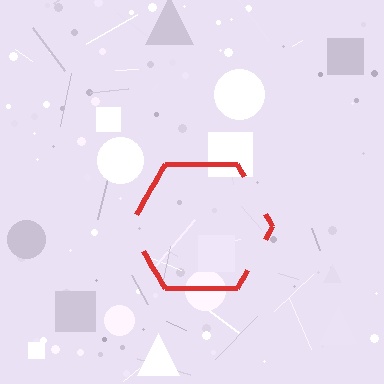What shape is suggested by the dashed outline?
The dashed outline suggests a hexagon.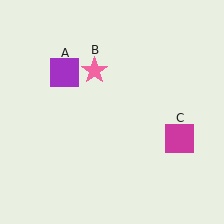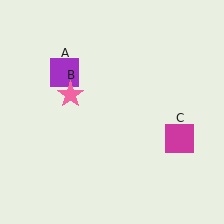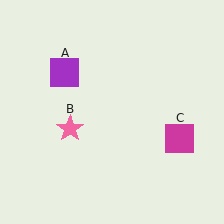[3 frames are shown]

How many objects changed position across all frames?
1 object changed position: pink star (object B).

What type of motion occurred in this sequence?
The pink star (object B) rotated counterclockwise around the center of the scene.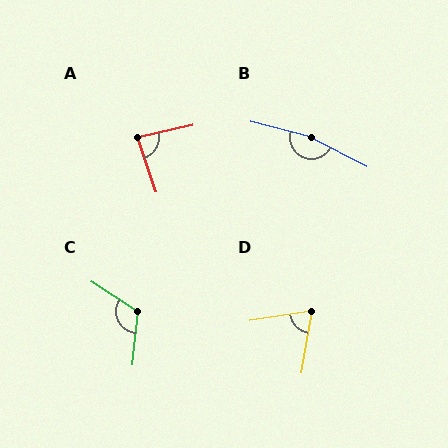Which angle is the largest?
B, at approximately 167 degrees.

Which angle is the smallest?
D, at approximately 71 degrees.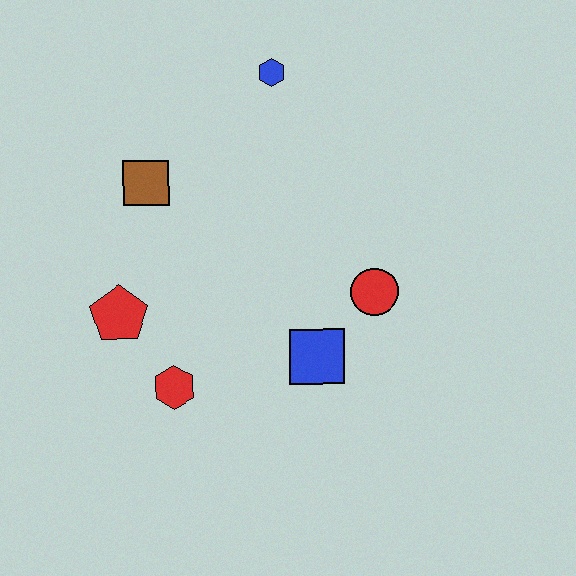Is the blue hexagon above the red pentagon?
Yes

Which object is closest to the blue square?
The red circle is closest to the blue square.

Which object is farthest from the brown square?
The red circle is farthest from the brown square.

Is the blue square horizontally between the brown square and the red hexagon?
No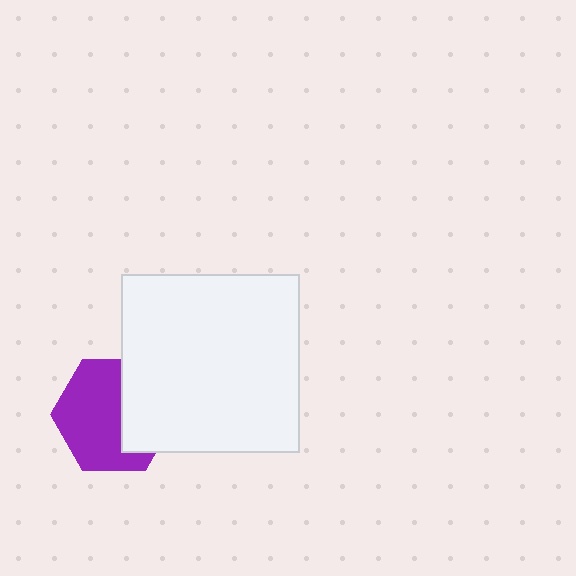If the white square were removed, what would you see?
You would see the complete purple hexagon.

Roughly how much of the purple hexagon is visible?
About half of it is visible (roughly 63%).